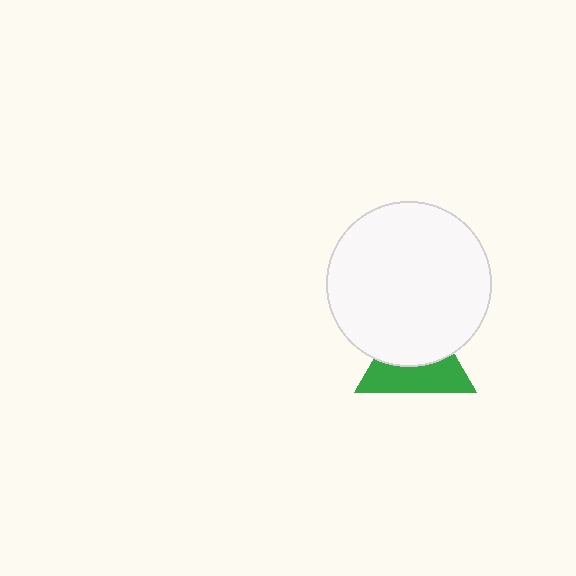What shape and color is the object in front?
The object in front is a white circle.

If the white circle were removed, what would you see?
You would see the complete green triangle.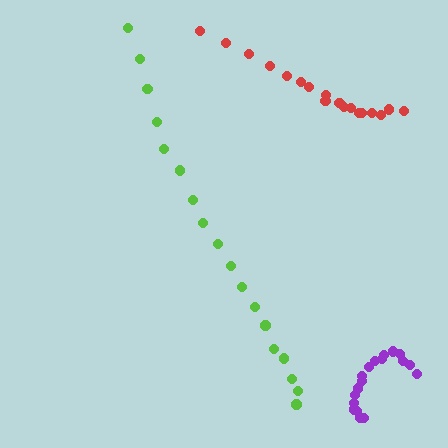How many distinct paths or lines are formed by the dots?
There are 3 distinct paths.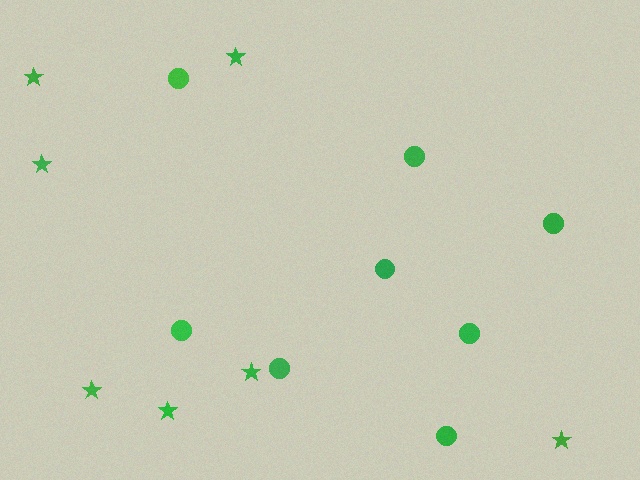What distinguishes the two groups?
There are 2 groups: one group of circles (8) and one group of stars (7).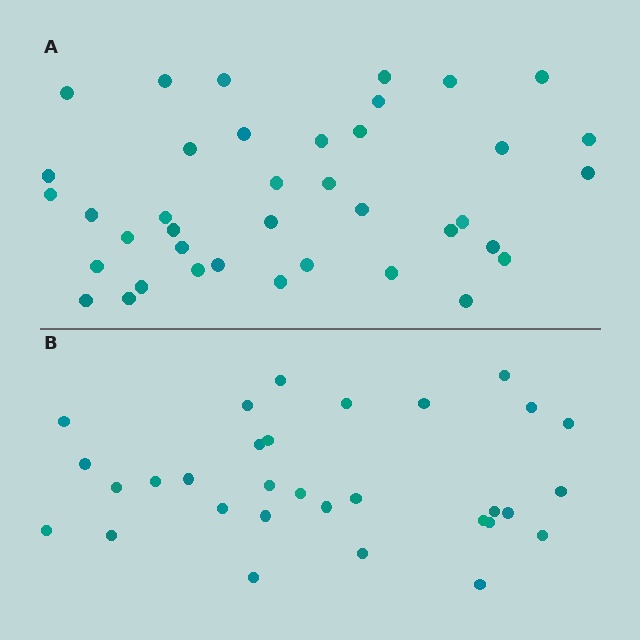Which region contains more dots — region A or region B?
Region A (the top region) has more dots.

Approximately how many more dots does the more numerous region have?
Region A has roughly 8 or so more dots than region B.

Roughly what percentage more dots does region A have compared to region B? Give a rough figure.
About 25% more.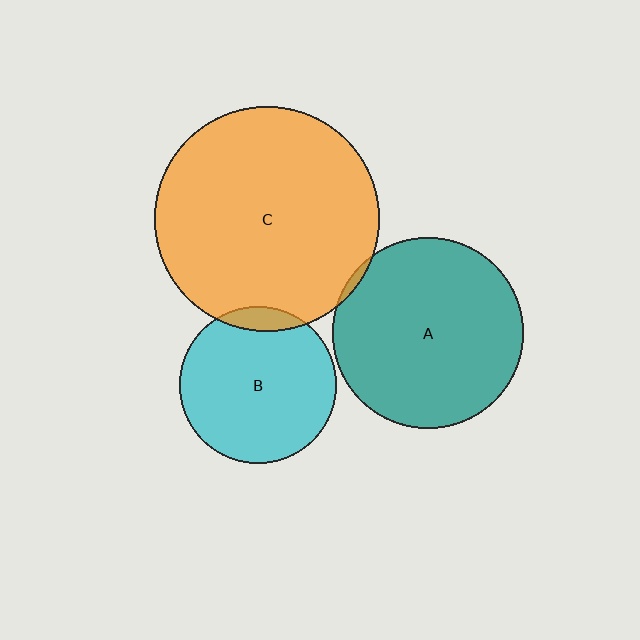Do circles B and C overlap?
Yes.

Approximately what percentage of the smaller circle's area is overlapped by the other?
Approximately 10%.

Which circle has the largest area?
Circle C (orange).